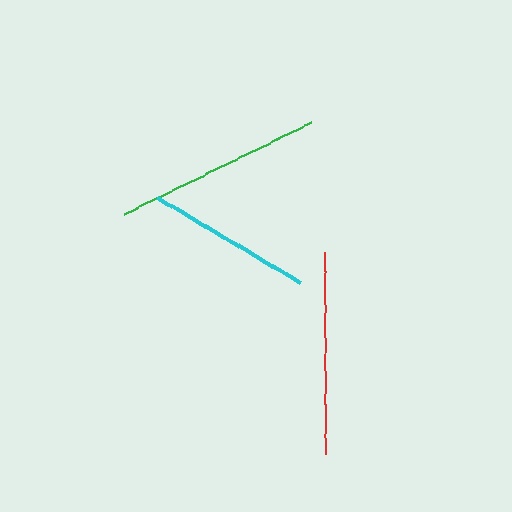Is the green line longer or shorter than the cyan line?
The green line is longer than the cyan line.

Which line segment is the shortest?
The cyan line is the shortest at approximately 166 pixels.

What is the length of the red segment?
The red segment is approximately 202 pixels long.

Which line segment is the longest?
The green line is the longest at approximately 208 pixels.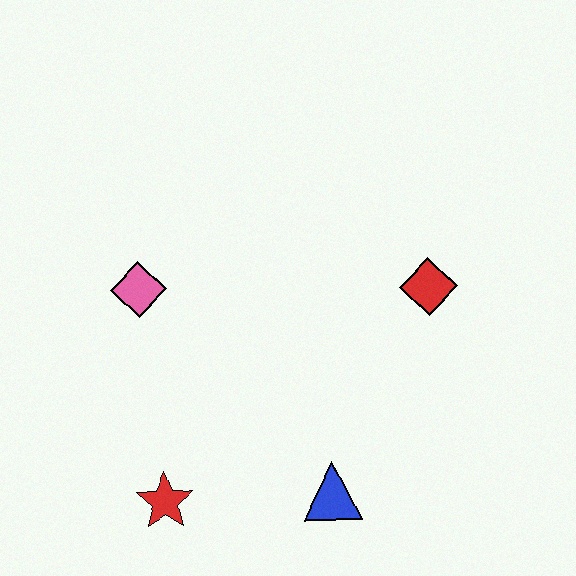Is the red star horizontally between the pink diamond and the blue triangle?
Yes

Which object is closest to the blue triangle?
The red star is closest to the blue triangle.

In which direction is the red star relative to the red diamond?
The red star is to the left of the red diamond.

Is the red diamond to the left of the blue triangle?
No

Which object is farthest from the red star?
The red diamond is farthest from the red star.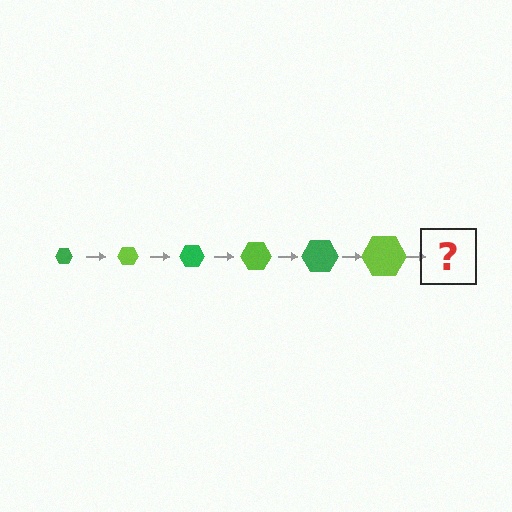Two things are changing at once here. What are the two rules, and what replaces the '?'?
The two rules are that the hexagon grows larger each step and the color cycles through green and lime. The '?' should be a green hexagon, larger than the previous one.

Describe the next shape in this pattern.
It should be a green hexagon, larger than the previous one.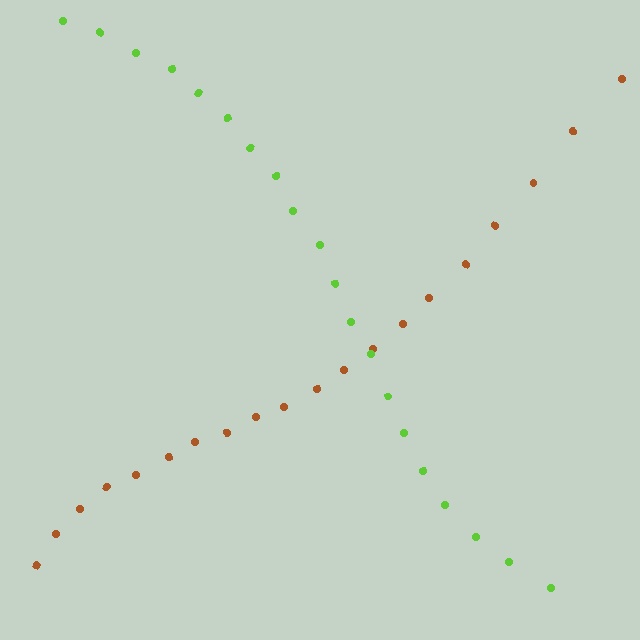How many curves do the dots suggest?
There are 2 distinct paths.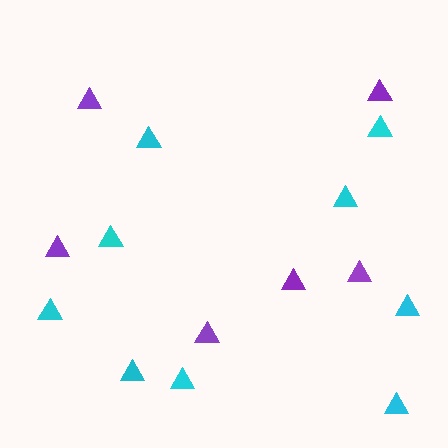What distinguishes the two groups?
There are 2 groups: one group of purple triangles (6) and one group of cyan triangles (9).